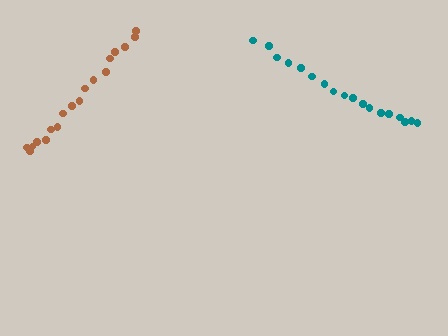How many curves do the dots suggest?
There are 2 distinct paths.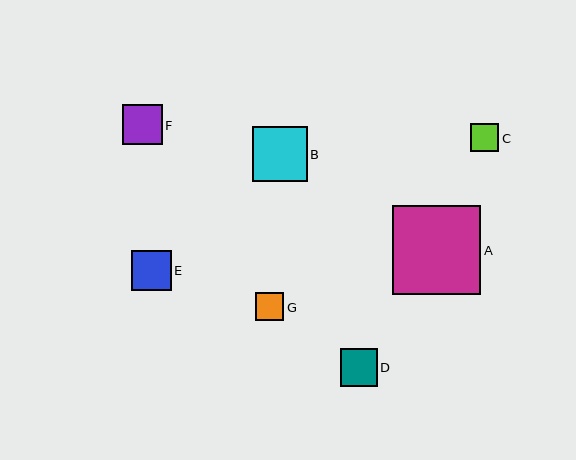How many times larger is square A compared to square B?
Square A is approximately 1.6 times the size of square B.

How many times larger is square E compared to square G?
Square E is approximately 1.4 times the size of square G.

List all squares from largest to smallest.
From largest to smallest: A, B, E, F, D, C, G.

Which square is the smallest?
Square G is the smallest with a size of approximately 28 pixels.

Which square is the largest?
Square A is the largest with a size of approximately 88 pixels.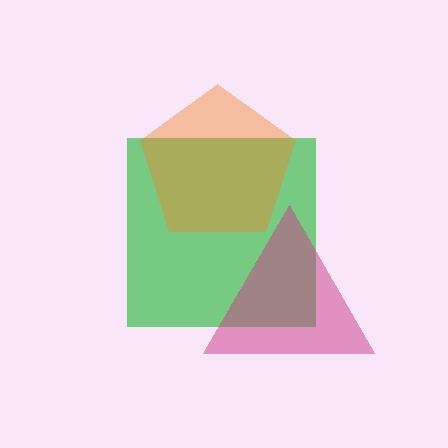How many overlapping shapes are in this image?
There are 3 overlapping shapes in the image.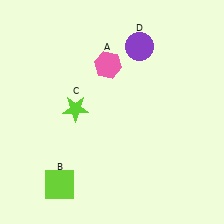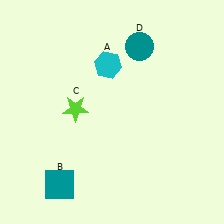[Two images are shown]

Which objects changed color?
A changed from pink to cyan. B changed from lime to teal. D changed from purple to teal.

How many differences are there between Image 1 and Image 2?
There are 3 differences between the two images.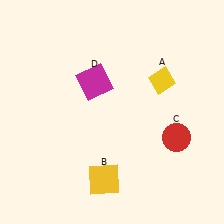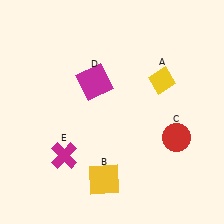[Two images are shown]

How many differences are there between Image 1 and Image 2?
There is 1 difference between the two images.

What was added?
A magenta cross (E) was added in Image 2.